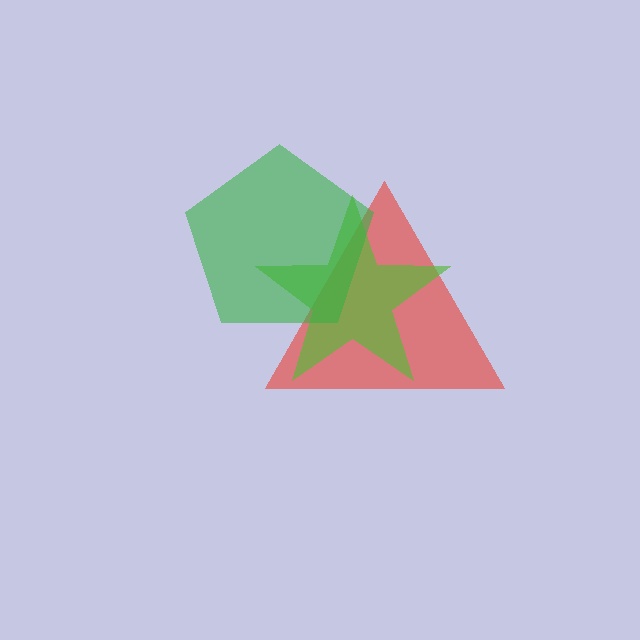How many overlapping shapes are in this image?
There are 3 overlapping shapes in the image.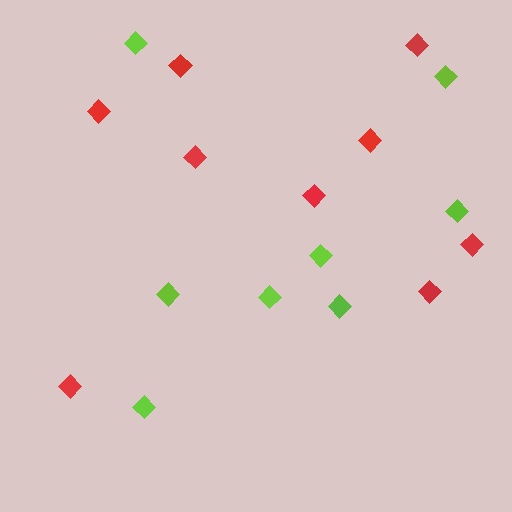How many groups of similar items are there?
There are 2 groups: one group of red diamonds (9) and one group of lime diamonds (8).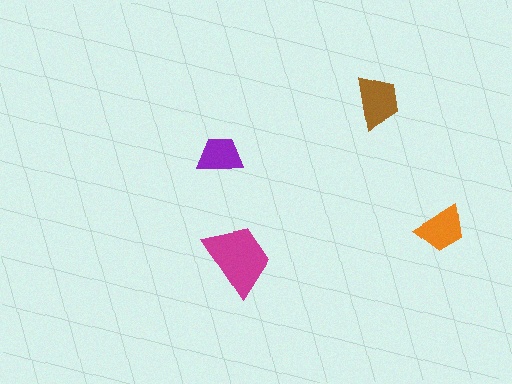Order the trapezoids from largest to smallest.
the magenta one, the brown one, the orange one, the purple one.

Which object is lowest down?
The magenta trapezoid is bottommost.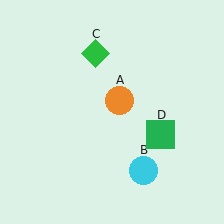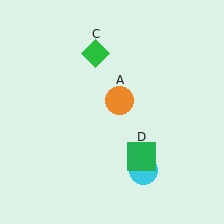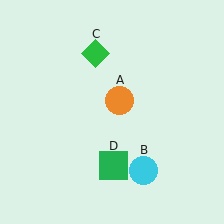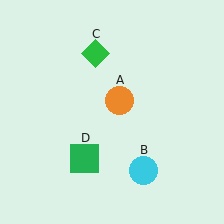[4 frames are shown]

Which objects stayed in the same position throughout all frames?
Orange circle (object A) and cyan circle (object B) and green diamond (object C) remained stationary.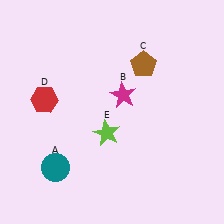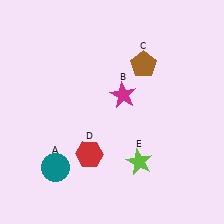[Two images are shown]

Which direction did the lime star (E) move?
The lime star (E) moved right.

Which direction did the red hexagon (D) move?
The red hexagon (D) moved down.